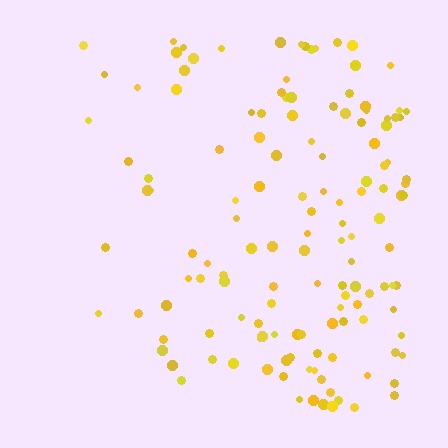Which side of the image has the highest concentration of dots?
The right.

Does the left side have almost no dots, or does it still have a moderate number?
Still a moderate number, just noticeably fewer than the right.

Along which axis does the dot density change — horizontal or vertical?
Horizontal.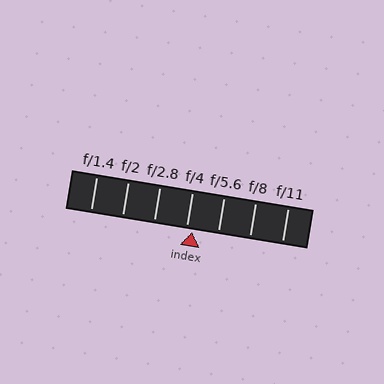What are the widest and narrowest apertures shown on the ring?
The widest aperture shown is f/1.4 and the narrowest is f/11.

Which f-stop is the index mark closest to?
The index mark is closest to f/4.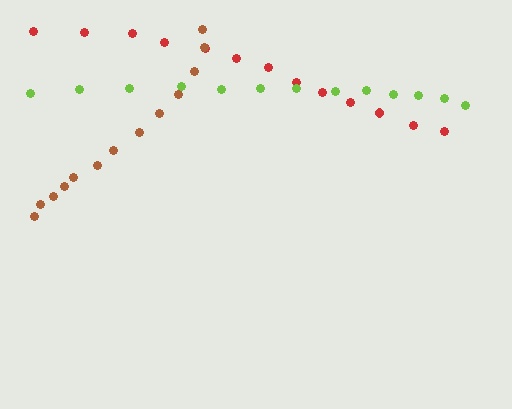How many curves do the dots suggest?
There are 3 distinct paths.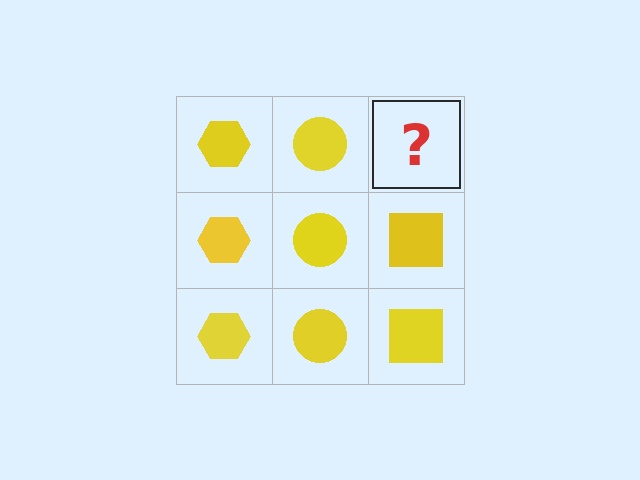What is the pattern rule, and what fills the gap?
The rule is that each column has a consistent shape. The gap should be filled with a yellow square.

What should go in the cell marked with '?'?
The missing cell should contain a yellow square.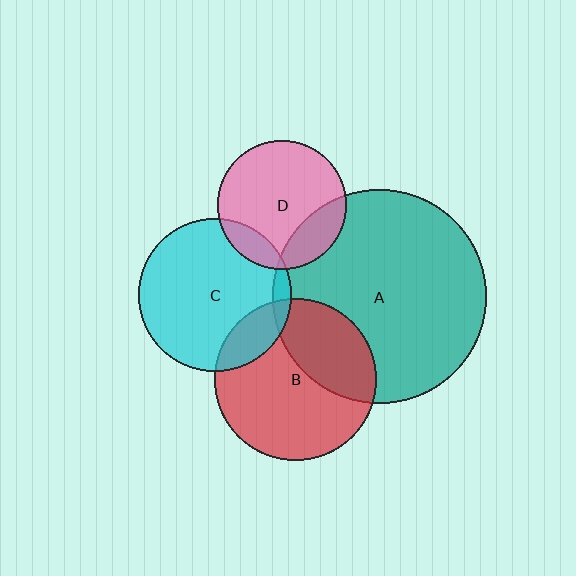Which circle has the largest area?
Circle A (teal).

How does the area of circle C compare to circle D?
Approximately 1.4 times.